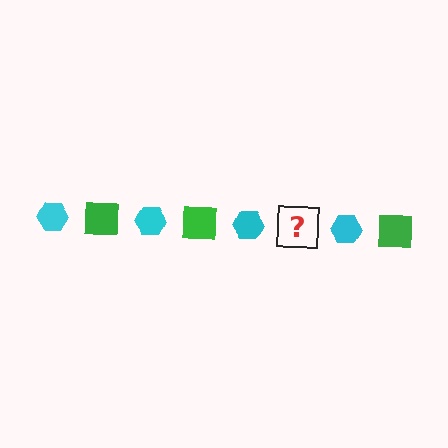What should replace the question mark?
The question mark should be replaced with a green square.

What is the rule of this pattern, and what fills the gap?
The rule is that the pattern alternates between cyan hexagon and green square. The gap should be filled with a green square.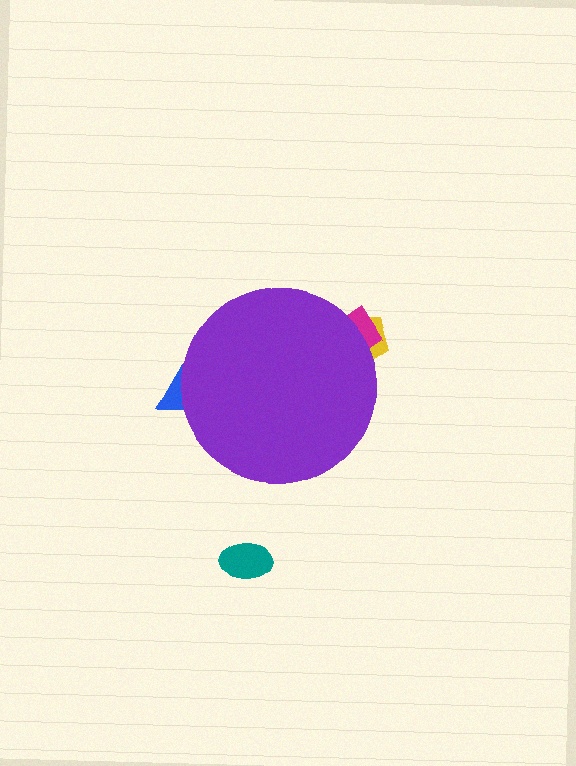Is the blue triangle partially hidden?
Yes, the blue triangle is partially hidden behind the purple circle.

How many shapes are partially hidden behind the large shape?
3 shapes are partially hidden.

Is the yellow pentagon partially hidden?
Yes, the yellow pentagon is partially hidden behind the purple circle.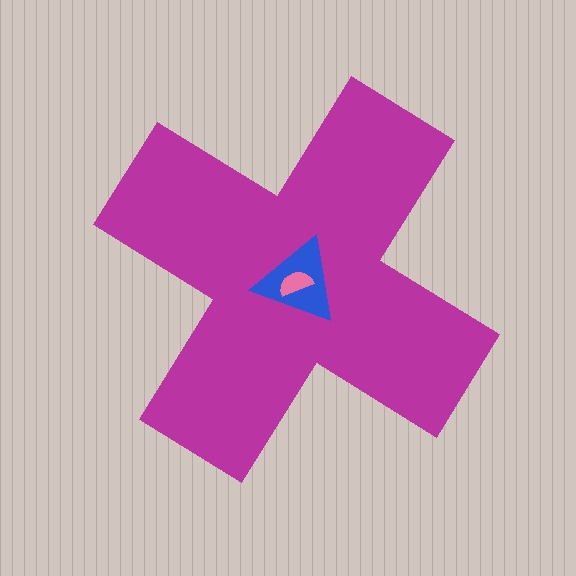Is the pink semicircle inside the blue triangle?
Yes.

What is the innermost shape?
The pink semicircle.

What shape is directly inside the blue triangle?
The pink semicircle.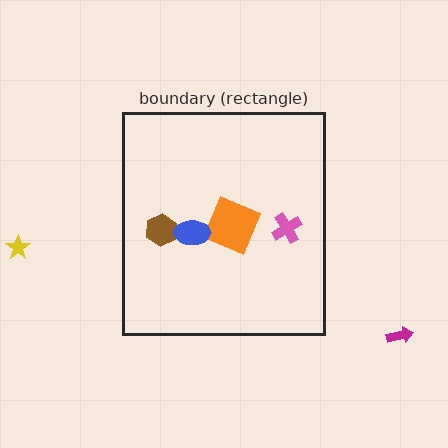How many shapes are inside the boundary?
4 inside, 2 outside.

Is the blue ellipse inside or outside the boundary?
Inside.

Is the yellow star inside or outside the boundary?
Outside.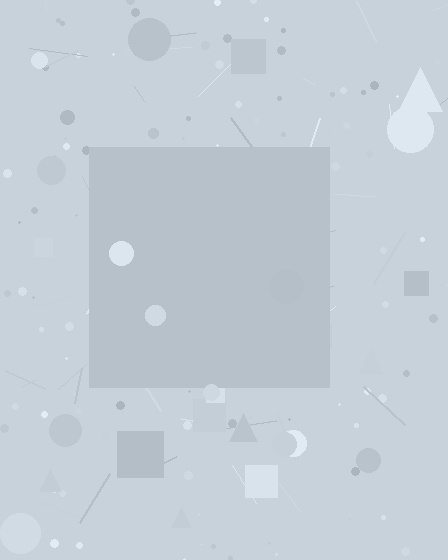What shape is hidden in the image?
A square is hidden in the image.